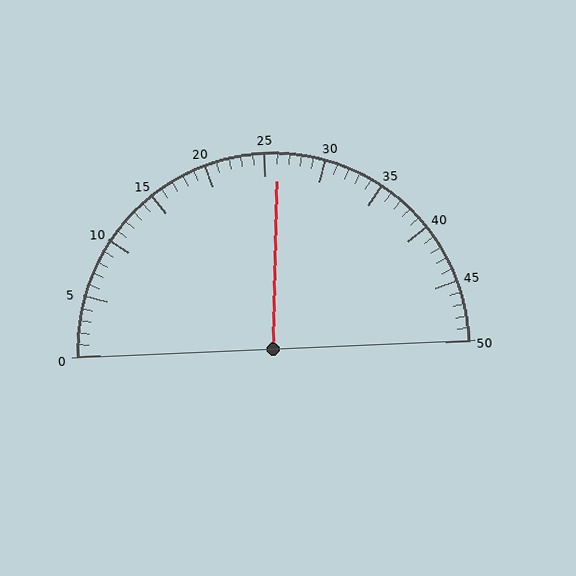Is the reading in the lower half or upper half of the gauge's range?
The reading is in the upper half of the range (0 to 50).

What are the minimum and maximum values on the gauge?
The gauge ranges from 0 to 50.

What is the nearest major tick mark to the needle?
The nearest major tick mark is 25.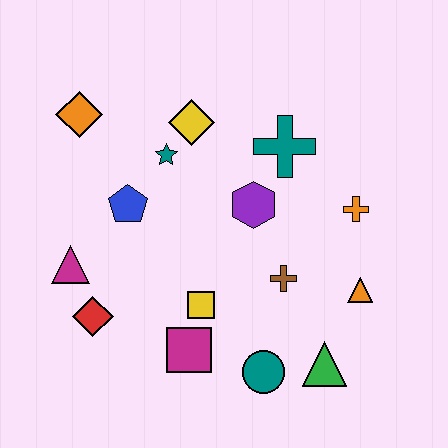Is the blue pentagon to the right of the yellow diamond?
No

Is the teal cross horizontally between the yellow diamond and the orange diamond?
No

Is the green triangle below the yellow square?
Yes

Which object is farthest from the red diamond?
The orange cross is farthest from the red diamond.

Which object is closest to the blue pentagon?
The teal star is closest to the blue pentagon.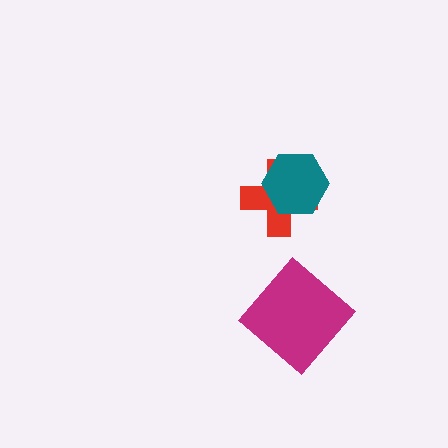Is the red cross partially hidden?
Yes, it is partially covered by another shape.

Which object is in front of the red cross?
The teal hexagon is in front of the red cross.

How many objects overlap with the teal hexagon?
1 object overlaps with the teal hexagon.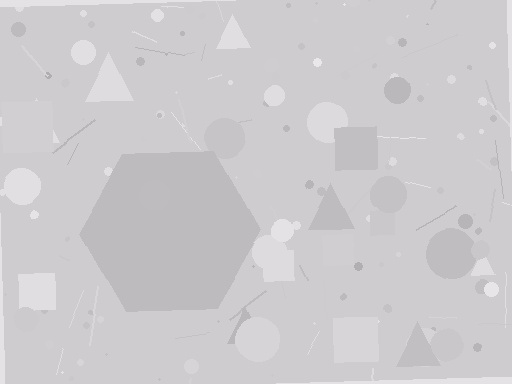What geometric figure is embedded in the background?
A hexagon is embedded in the background.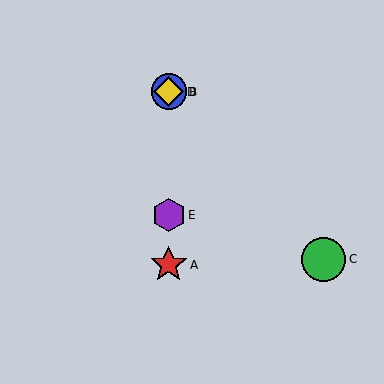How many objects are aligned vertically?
4 objects (A, B, D, E) are aligned vertically.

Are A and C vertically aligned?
No, A is at x≈169 and C is at x≈324.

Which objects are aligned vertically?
Objects A, B, D, E are aligned vertically.